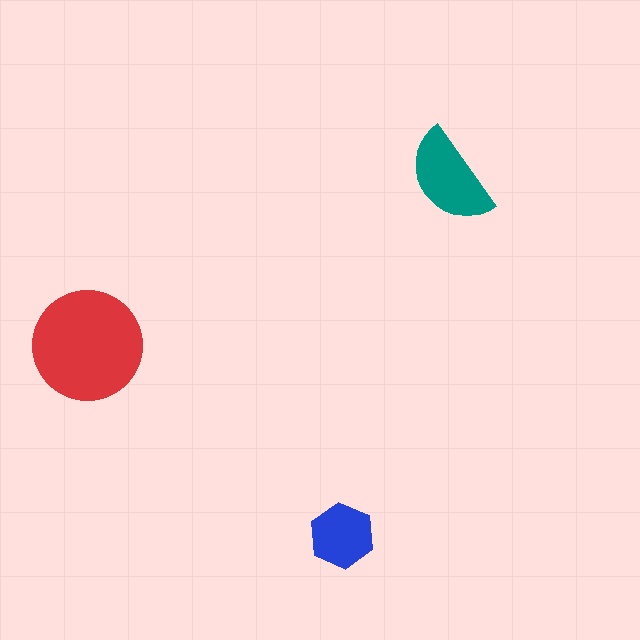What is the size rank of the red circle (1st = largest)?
1st.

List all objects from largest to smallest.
The red circle, the teal semicircle, the blue hexagon.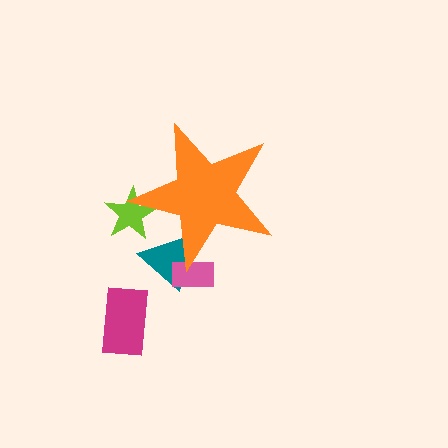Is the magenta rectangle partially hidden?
No, the magenta rectangle is fully visible.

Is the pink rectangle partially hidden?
Yes, the pink rectangle is partially hidden behind the orange star.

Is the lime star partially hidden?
Yes, the lime star is partially hidden behind the orange star.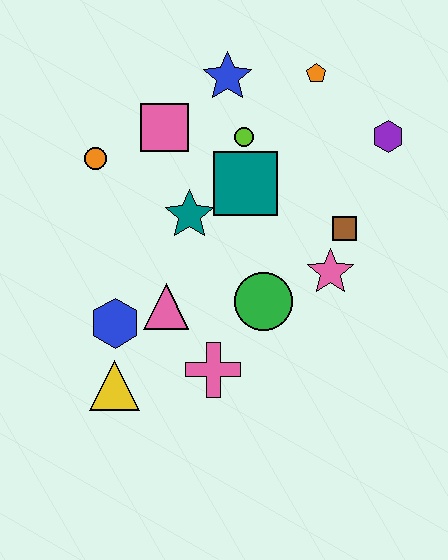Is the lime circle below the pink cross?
No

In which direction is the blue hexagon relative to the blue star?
The blue hexagon is below the blue star.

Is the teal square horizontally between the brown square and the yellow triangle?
Yes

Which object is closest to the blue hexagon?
The pink triangle is closest to the blue hexagon.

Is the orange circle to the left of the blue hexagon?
Yes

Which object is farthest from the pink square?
The yellow triangle is farthest from the pink square.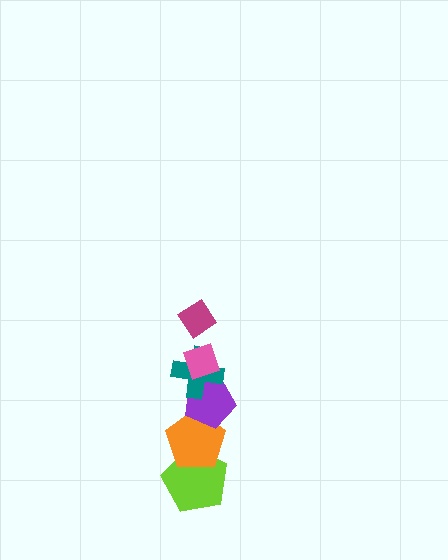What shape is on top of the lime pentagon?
The orange pentagon is on top of the lime pentagon.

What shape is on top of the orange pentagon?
The purple pentagon is on top of the orange pentagon.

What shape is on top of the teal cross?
The pink diamond is on top of the teal cross.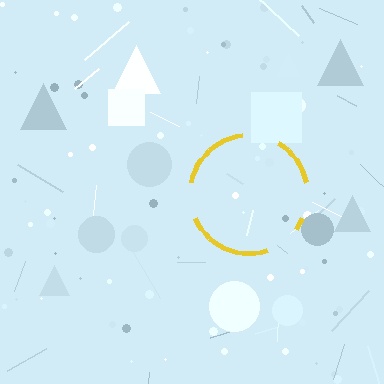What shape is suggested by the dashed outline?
The dashed outline suggests a circle.